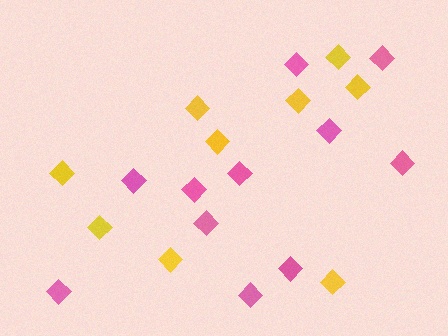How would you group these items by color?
There are 2 groups: one group of yellow diamonds (9) and one group of pink diamonds (11).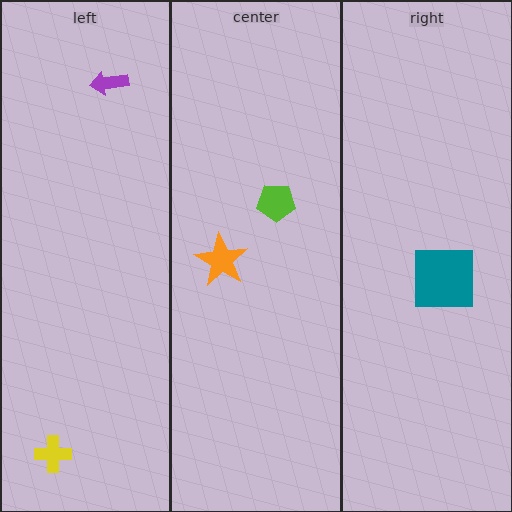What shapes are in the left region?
The purple arrow, the yellow cross.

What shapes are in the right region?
The teal square.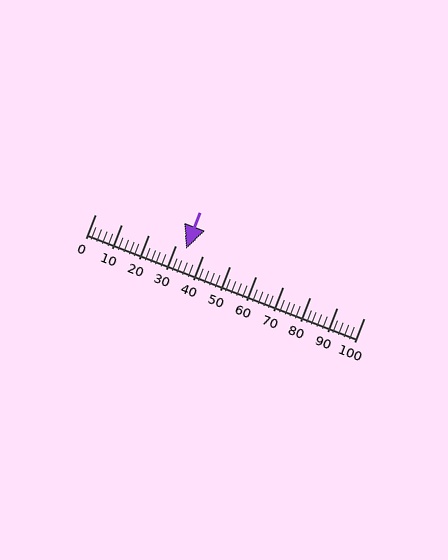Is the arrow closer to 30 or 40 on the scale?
The arrow is closer to 30.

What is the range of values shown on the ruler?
The ruler shows values from 0 to 100.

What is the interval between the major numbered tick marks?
The major tick marks are spaced 10 units apart.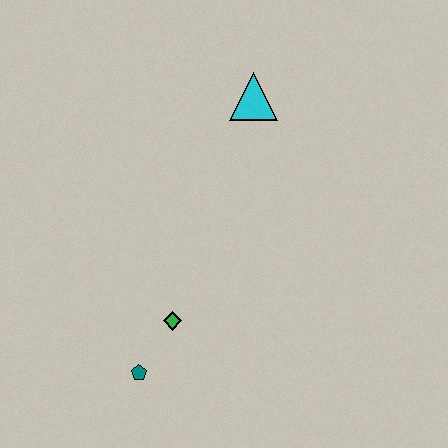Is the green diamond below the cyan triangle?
Yes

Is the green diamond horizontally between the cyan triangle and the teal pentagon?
Yes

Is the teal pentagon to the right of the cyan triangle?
No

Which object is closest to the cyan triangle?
The green diamond is closest to the cyan triangle.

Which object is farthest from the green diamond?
The cyan triangle is farthest from the green diamond.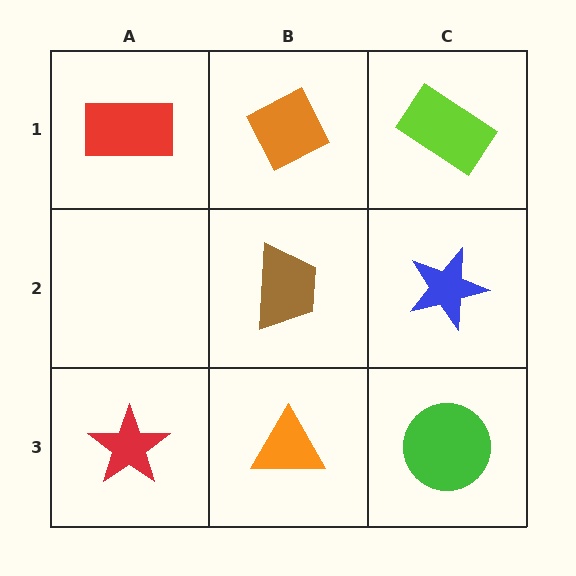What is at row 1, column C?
A lime rectangle.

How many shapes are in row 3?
3 shapes.